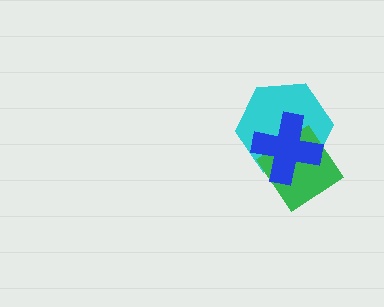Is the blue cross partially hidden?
No, no other shape covers it.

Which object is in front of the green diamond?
The blue cross is in front of the green diamond.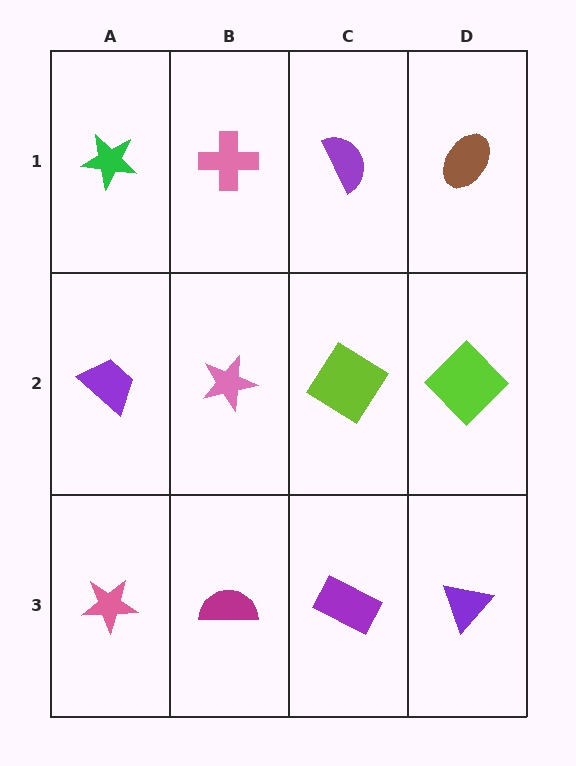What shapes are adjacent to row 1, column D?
A lime diamond (row 2, column D), a purple semicircle (row 1, column C).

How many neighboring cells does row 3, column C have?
3.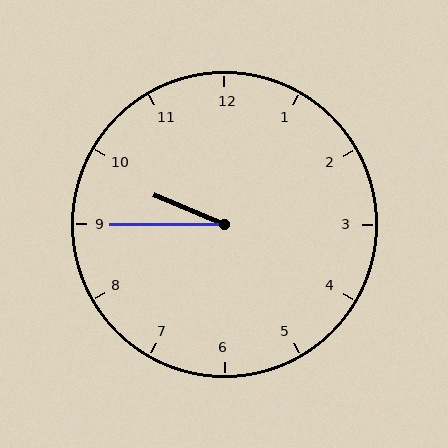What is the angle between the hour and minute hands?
Approximately 22 degrees.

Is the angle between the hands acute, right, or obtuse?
It is acute.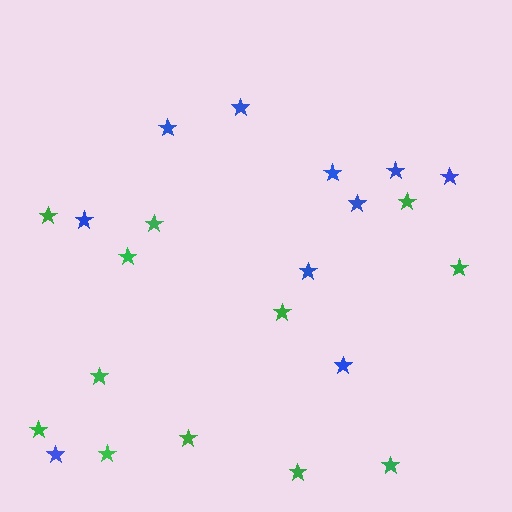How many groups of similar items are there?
There are 2 groups: one group of blue stars (10) and one group of green stars (12).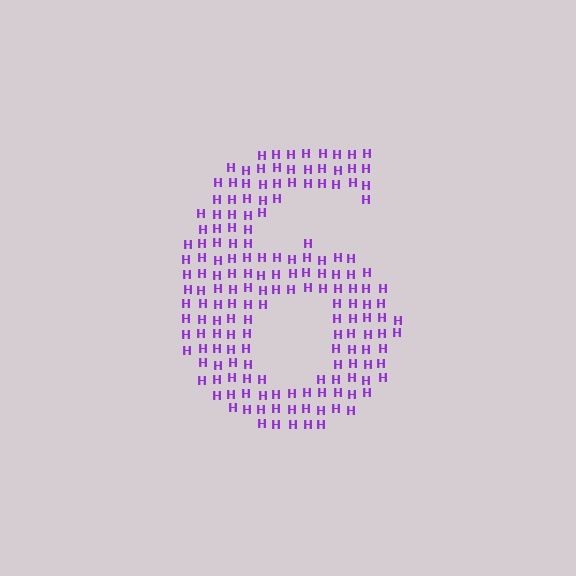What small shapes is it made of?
It is made of small letter H's.